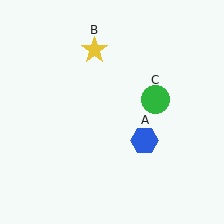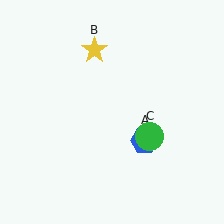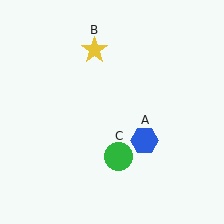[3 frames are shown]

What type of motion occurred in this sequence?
The green circle (object C) rotated clockwise around the center of the scene.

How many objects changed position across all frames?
1 object changed position: green circle (object C).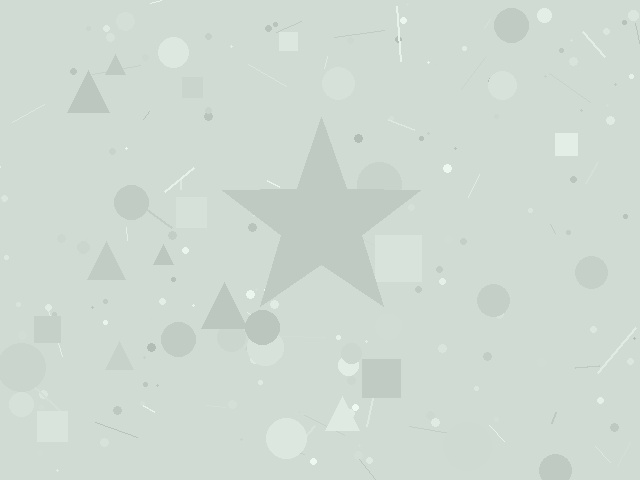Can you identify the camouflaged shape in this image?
The camouflaged shape is a star.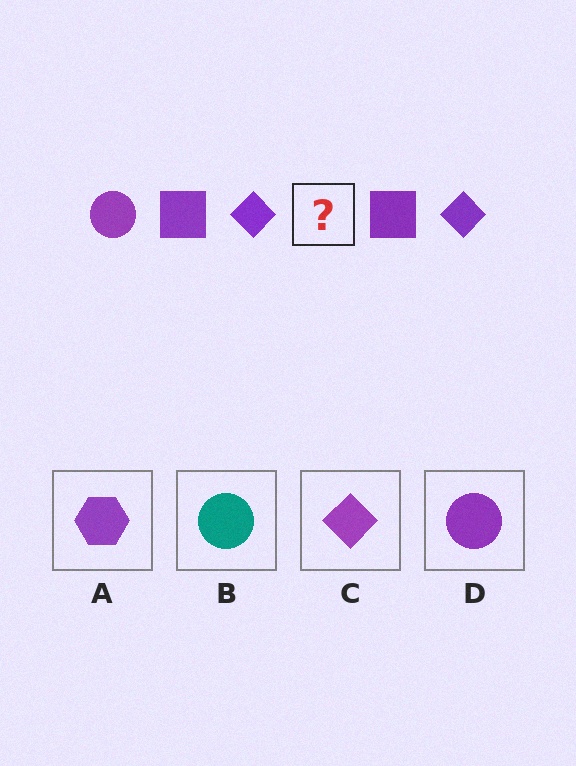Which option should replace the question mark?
Option D.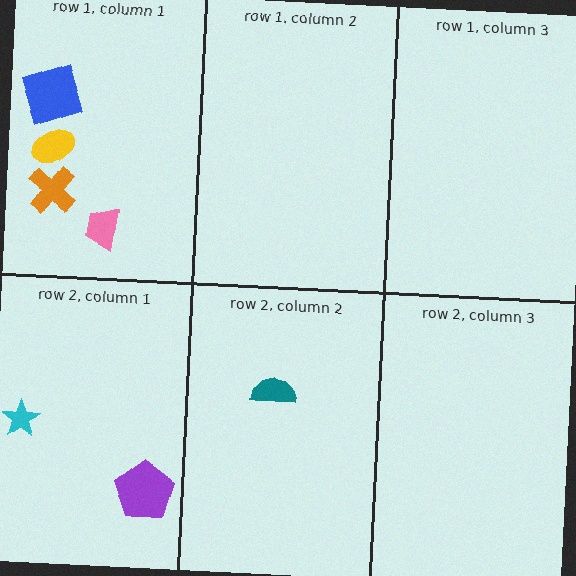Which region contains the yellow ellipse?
The row 1, column 1 region.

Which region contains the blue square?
The row 1, column 1 region.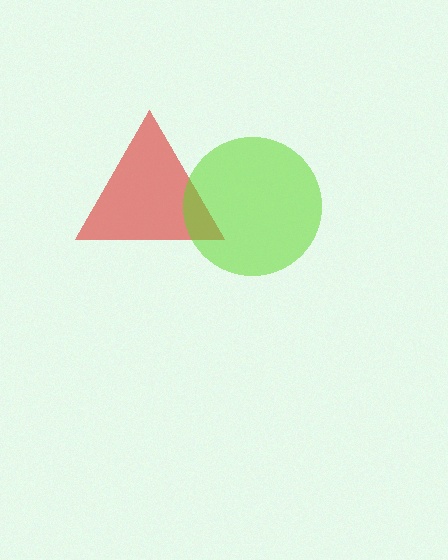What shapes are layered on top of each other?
The layered shapes are: a red triangle, a lime circle.